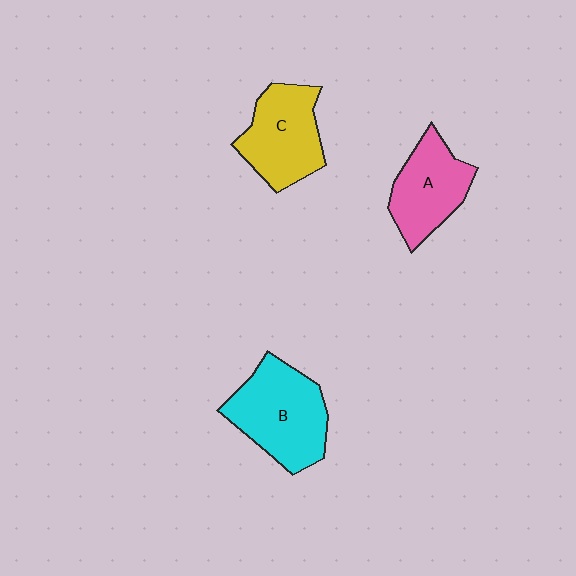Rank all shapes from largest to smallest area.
From largest to smallest: B (cyan), C (yellow), A (pink).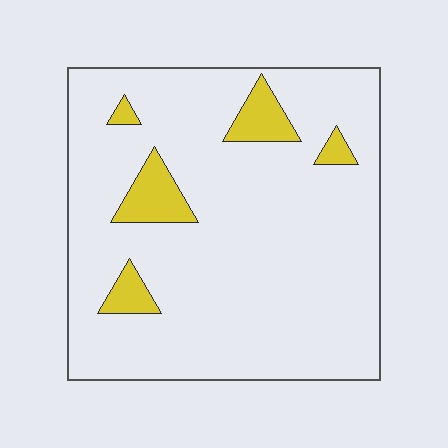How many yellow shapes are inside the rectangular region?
5.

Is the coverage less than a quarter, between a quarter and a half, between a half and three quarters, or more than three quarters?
Less than a quarter.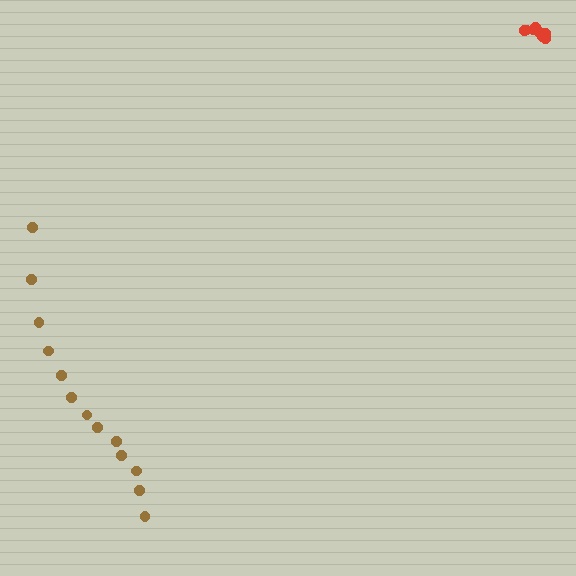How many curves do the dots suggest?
There are 2 distinct paths.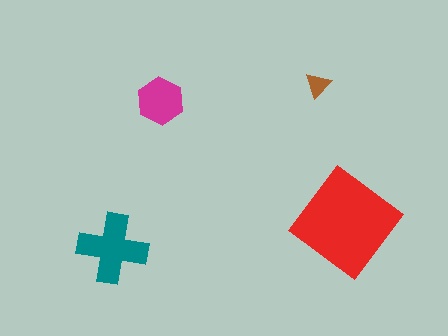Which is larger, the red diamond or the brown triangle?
The red diamond.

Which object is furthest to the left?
The teal cross is leftmost.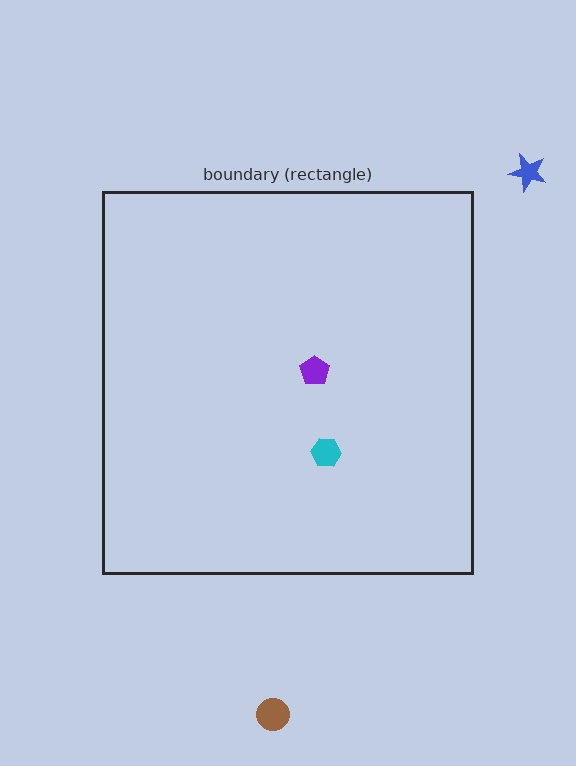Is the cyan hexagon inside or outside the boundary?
Inside.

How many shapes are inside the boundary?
2 inside, 2 outside.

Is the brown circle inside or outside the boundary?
Outside.